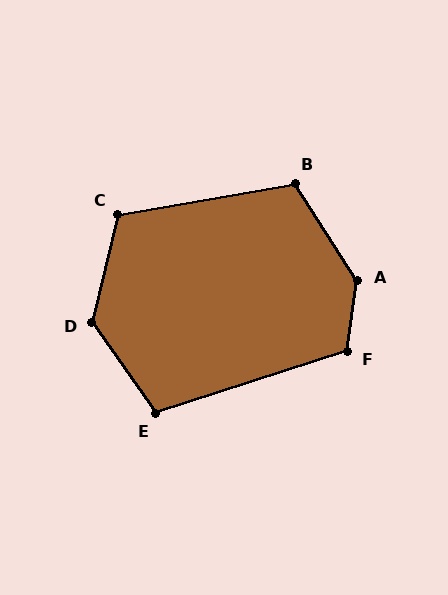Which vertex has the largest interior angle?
A, at approximately 139 degrees.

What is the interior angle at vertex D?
Approximately 131 degrees (obtuse).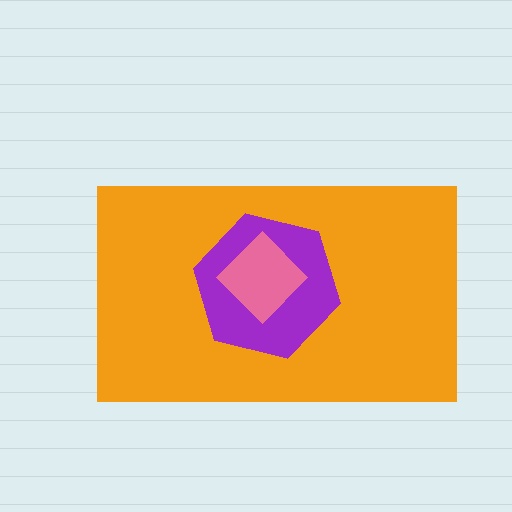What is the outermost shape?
The orange rectangle.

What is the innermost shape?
The pink diamond.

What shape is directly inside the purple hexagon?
The pink diamond.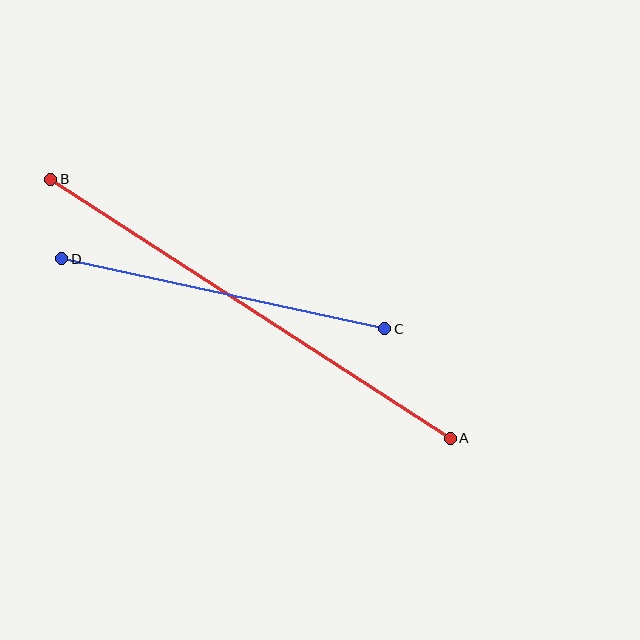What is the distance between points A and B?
The distance is approximately 476 pixels.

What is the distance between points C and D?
The distance is approximately 330 pixels.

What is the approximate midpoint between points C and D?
The midpoint is at approximately (223, 294) pixels.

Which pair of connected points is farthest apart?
Points A and B are farthest apart.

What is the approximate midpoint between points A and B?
The midpoint is at approximately (251, 309) pixels.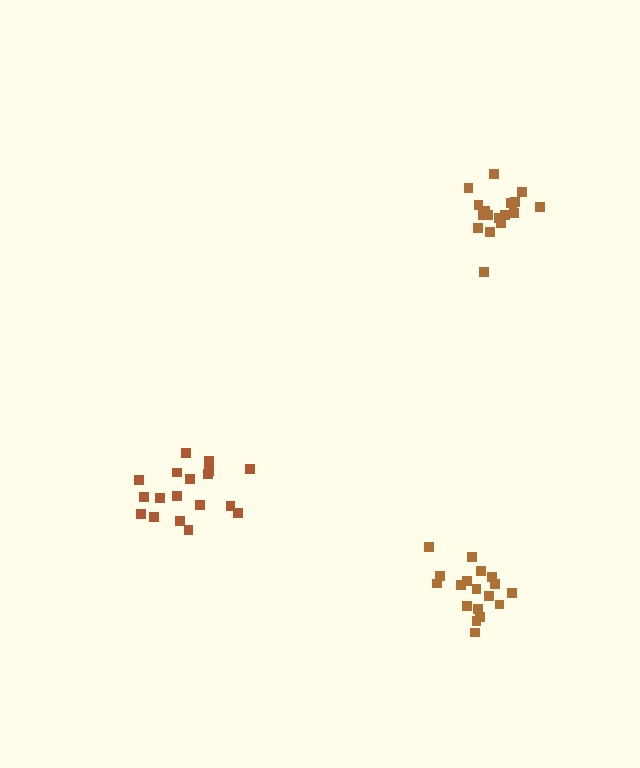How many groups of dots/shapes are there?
There are 3 groups.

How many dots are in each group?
Group 1: 19 dots, Group 2: 18 dots, Group 3: 19 dots (56 total).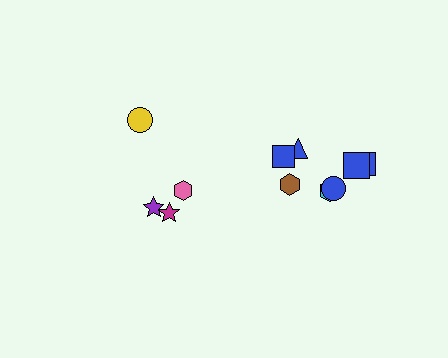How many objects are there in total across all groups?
There are 11 objects.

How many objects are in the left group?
There are 4 objects.